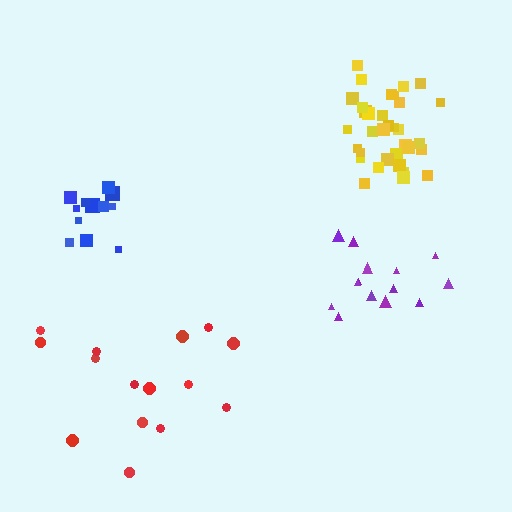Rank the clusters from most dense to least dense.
yellow, blue, purple, red.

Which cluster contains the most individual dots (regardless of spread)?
Yellow (34).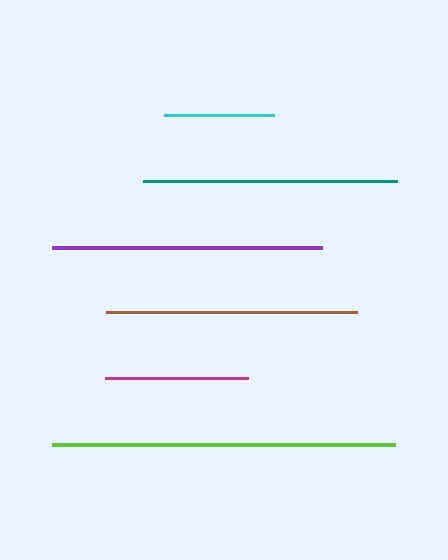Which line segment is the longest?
The lime line is the longest at approximately 343 pixels.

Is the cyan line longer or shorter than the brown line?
The brown line is longer than the cyan line.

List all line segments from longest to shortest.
From longest to shortest: lime, purple, teal, brown, magenta, cyan.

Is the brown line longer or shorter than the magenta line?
The brown line is longer than the magenta line.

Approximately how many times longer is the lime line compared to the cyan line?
The lime line is approximately 3.1 times the length of the cyan line.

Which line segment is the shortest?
The cyan line is the shortest at approximately 110 pixels.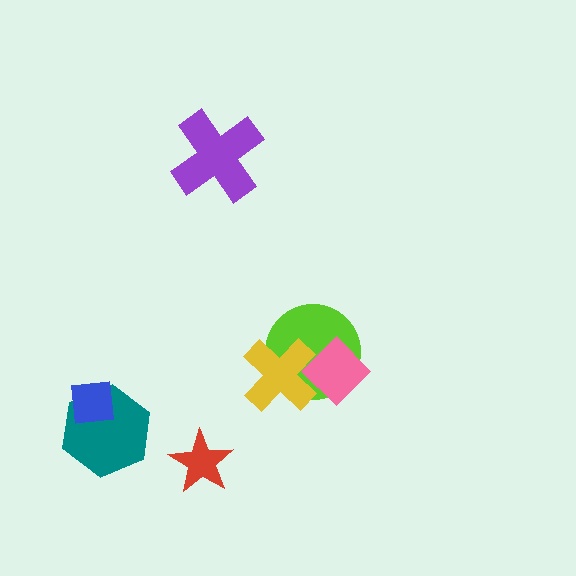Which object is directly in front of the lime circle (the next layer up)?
The yellow cross is directly in front of the lime circle.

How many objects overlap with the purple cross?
0 objects overlap with the purple cross.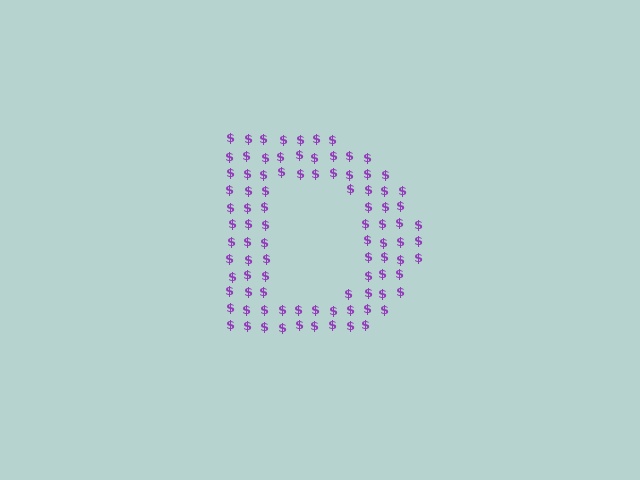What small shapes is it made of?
It is made of small dollar signs.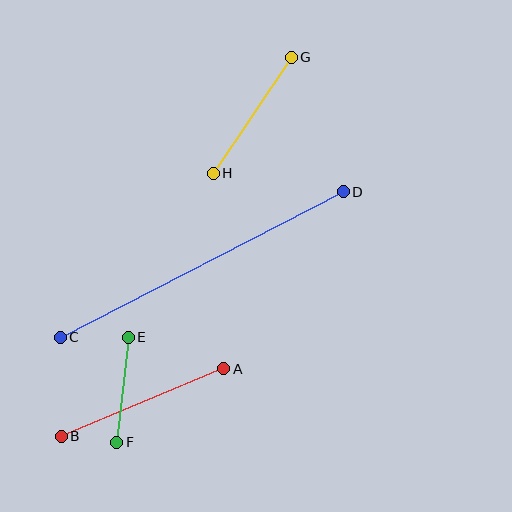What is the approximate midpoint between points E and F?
The midpoint is at approximately (122, 390) pixels.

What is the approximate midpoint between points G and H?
The midpoint is at approximately (252, 115) pixels.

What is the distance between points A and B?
The distance is approximately 176 pixels.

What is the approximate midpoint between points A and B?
The midpoint is at approximately (142, 402) pixels.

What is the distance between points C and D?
The distance is approximately 318 pixels.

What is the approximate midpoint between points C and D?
The midpoint is at approximately (202, 265) pixels.